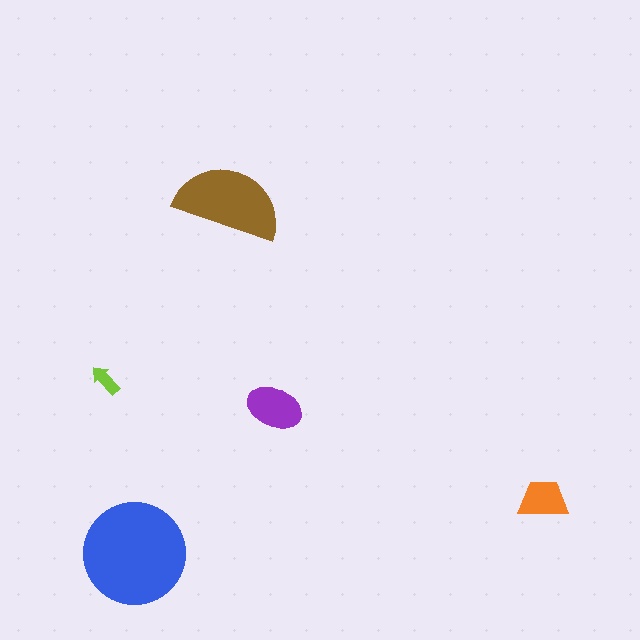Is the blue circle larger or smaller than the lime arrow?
Larger.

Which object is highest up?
The brown semicircle is topmost.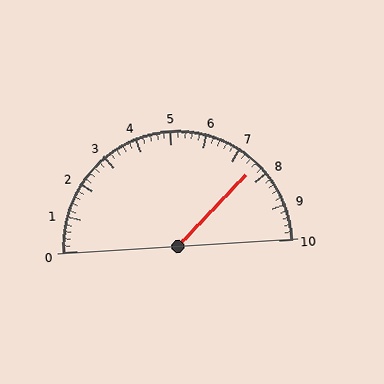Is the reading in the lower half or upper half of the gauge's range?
The reading is in the upper half of the range (0 to 10).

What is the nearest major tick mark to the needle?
The nearest major tick mark is 8.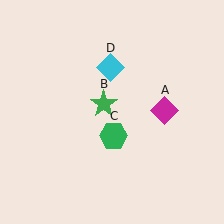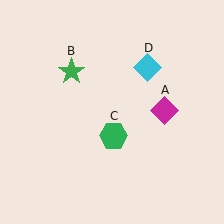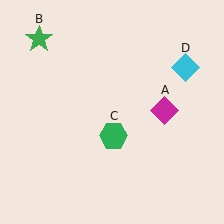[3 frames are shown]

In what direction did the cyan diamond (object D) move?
The cyan diamond (object D) moved right.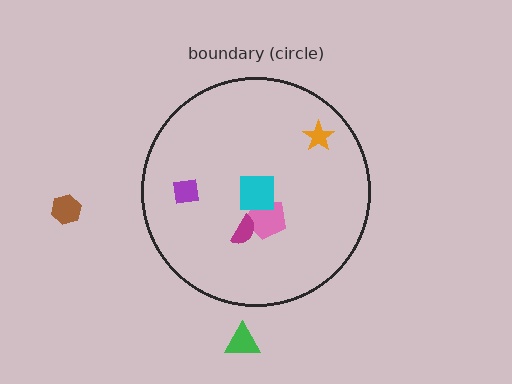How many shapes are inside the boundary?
5 inside, 2 outside.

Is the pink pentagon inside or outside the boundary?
Inside.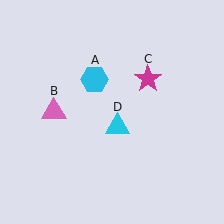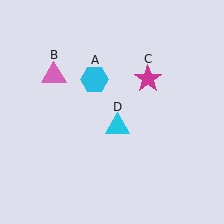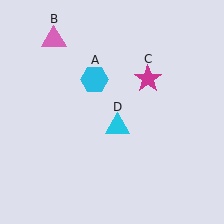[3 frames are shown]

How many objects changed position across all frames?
1 object changed position: pink triangle (object B).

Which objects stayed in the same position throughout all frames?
Cyan hexagon (object A) and magenta star (object C) and cyan triangle (object D) remained stationary.